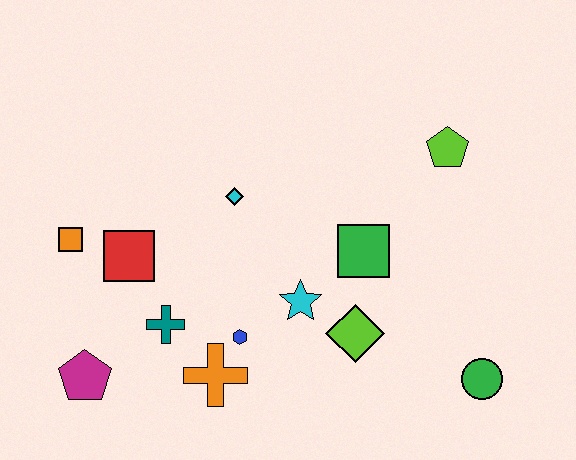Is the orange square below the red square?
No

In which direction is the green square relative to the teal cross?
The green square is to the right of the teal cross.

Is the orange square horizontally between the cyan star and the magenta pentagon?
No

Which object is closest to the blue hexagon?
The orange cross is closest to the blue hexagon.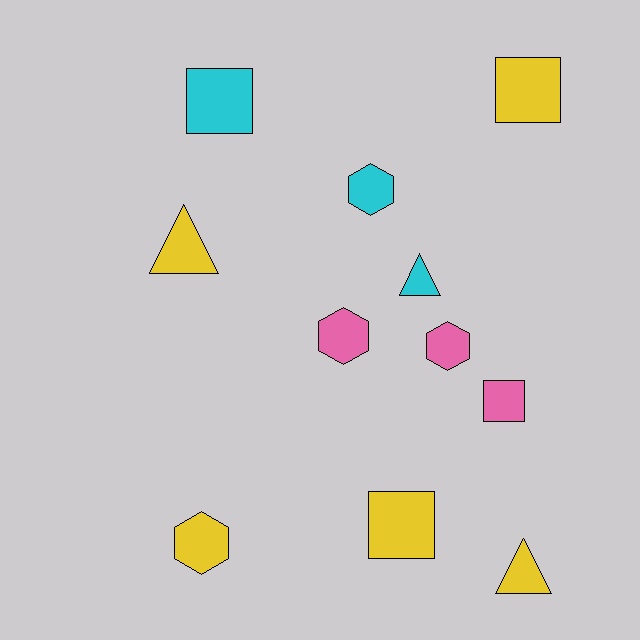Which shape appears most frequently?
Hexagon, with 4 objects.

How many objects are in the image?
There are 11 objects.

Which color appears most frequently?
Yellow, with 5 objects.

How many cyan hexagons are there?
There is 1 cyan hexagon.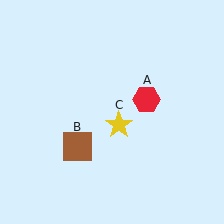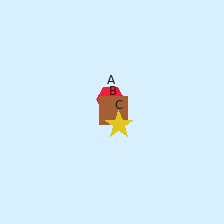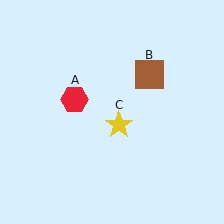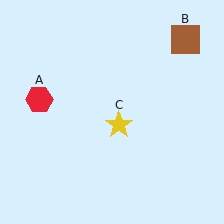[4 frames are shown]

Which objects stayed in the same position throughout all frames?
Yellow star (object C) remained stationary.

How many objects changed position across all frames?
2 objects changed position: red hexagon (object A), brown square (object B).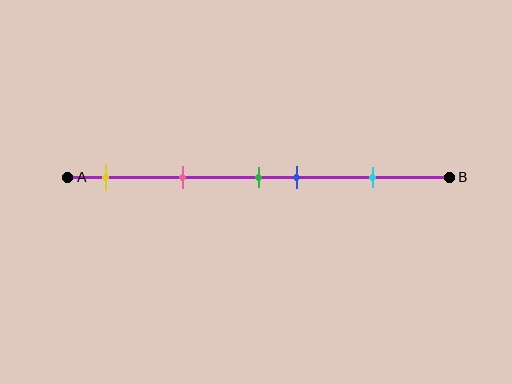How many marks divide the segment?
There are 5 marks dividing the segment.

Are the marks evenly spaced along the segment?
No, the marks are not evenly spaced.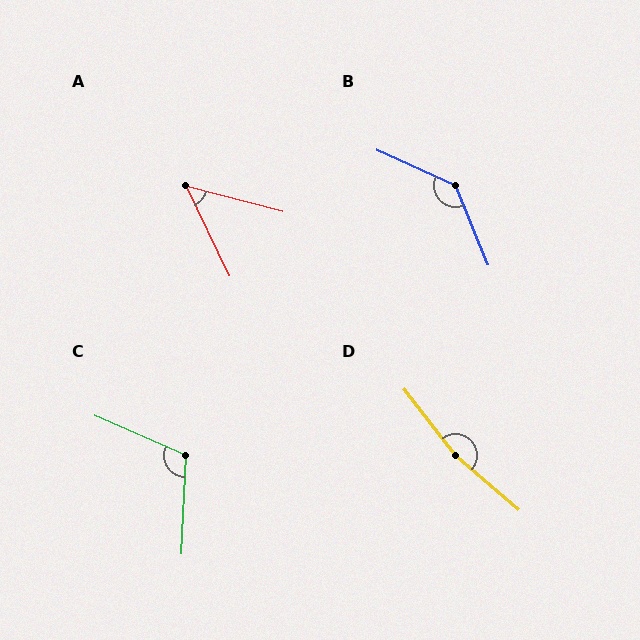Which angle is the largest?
D, at approximately 168 degrees.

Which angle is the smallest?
A, at approximately 50 degrees.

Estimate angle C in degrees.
Approximately 111 degrees.